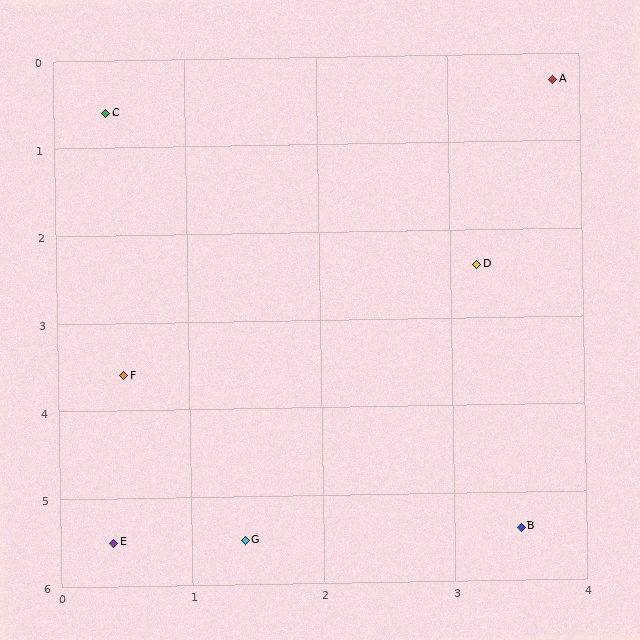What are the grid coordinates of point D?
Point D is at approximately (3.2, 2.4).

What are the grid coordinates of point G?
Point G is at approximately (1.4, 5.5).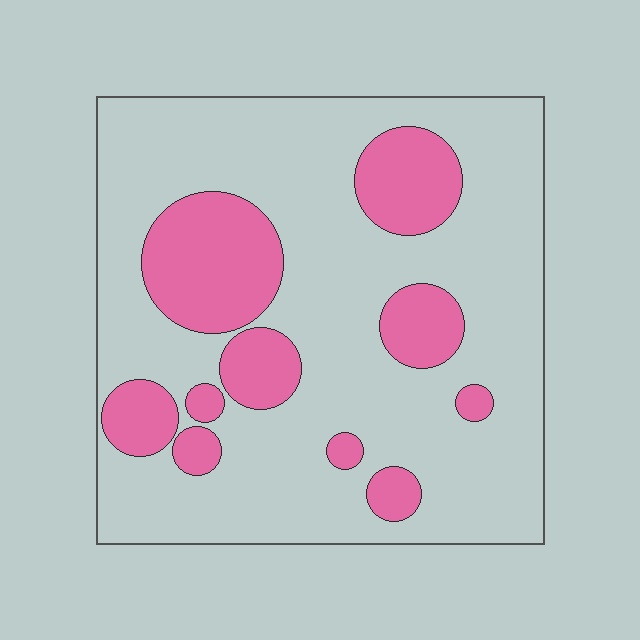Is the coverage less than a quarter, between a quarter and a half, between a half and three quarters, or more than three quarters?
Less than a quarter.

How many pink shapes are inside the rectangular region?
10.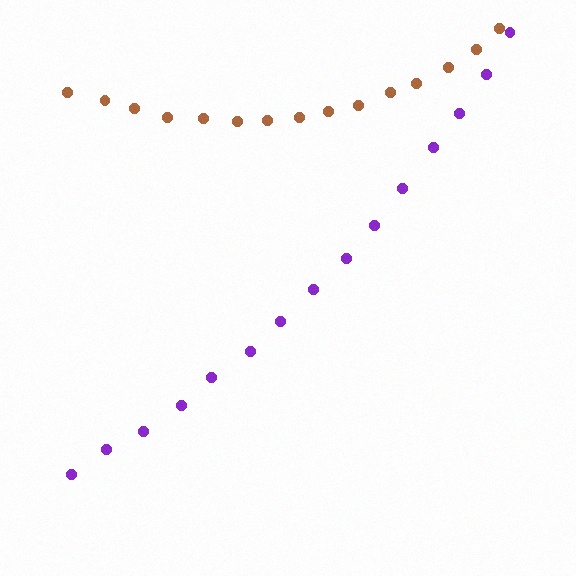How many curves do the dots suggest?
There are 2 distinct paths.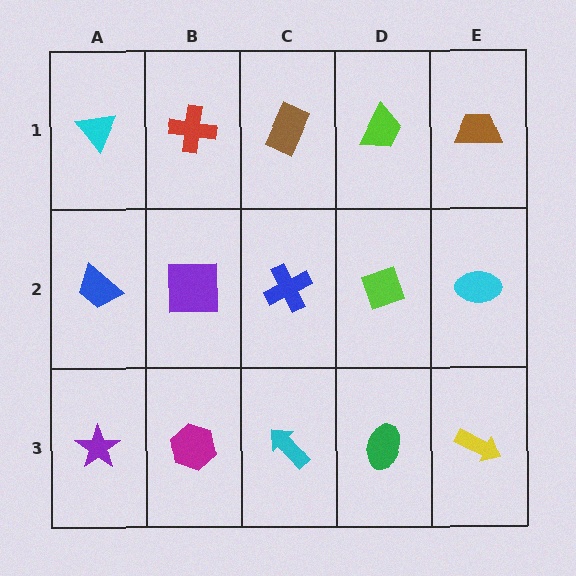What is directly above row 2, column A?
A cyan triangle.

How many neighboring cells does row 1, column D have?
3.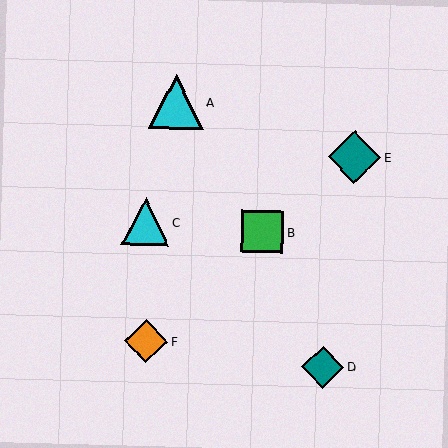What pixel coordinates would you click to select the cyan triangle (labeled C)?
Click at (145, 222) to select the cyan triangle C.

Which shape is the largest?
The cyan triangle (labeled A) is the largest.